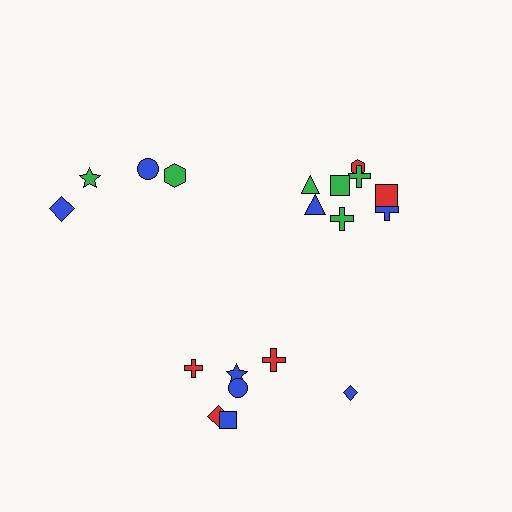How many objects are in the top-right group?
There are 8 objects.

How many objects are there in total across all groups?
There are 19 objects.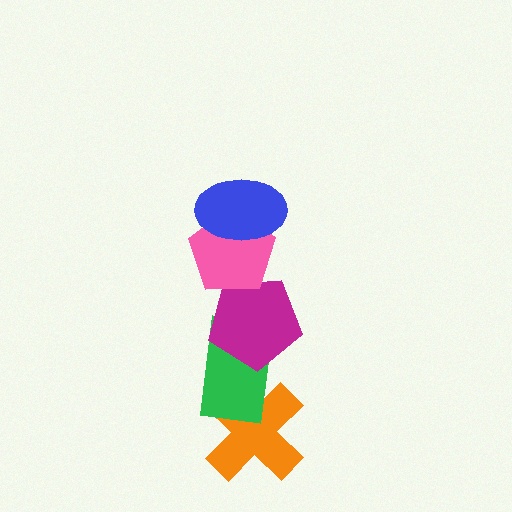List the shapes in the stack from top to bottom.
From top to bottom: the blue ellipse, the pink pentagon, the magenta pentagon, the green rectangle, the orange cross.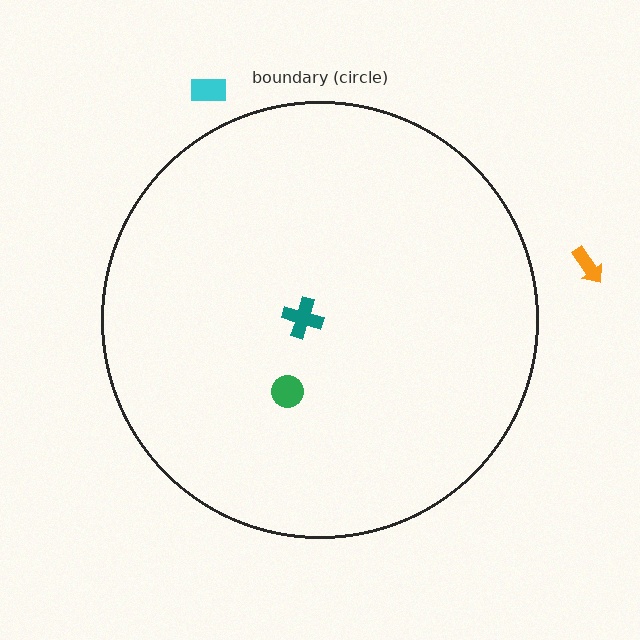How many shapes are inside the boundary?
2 inside, 2 outside.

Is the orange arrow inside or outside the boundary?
Outside.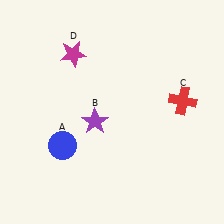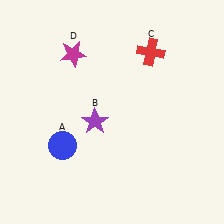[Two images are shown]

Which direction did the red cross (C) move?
The red cross (C) moved up.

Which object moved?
The red cross (C) moved up.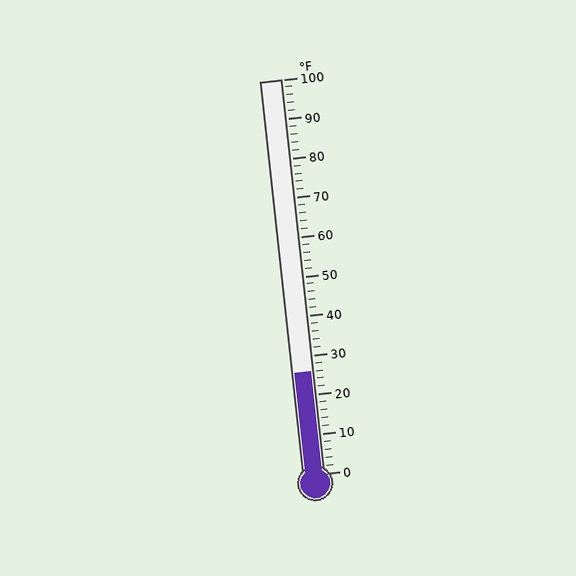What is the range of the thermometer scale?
The thermometer scale ranges from 0°F to 100°F.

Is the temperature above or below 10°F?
The temperature is above 10°F.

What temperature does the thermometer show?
The thermometer shows approximately 26°F.